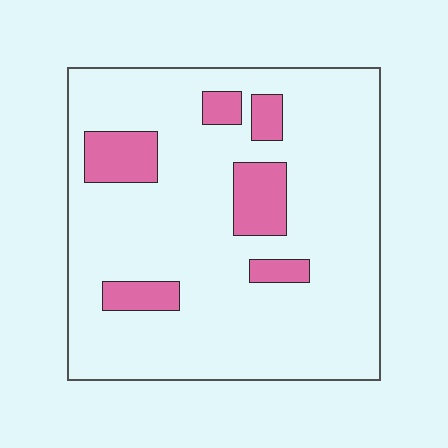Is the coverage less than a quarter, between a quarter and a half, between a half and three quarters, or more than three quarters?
Less than a quarter.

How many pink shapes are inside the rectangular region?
6.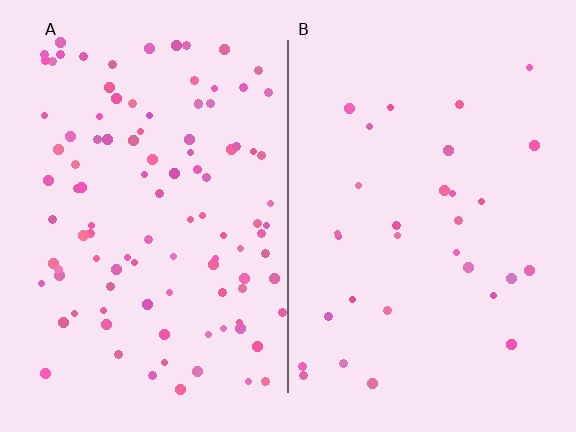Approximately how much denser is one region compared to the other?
Approximately 3.4× — region A over region B.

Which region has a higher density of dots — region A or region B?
A (the left).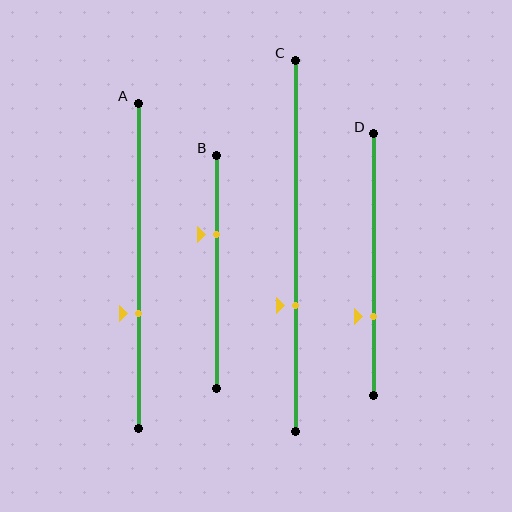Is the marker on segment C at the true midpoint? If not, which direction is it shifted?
No, the marker on segment C is shifted downward by about 16% of the segment length.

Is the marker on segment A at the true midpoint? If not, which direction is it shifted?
No, the marker on segment A is shifted downward by about 15% of the segment length.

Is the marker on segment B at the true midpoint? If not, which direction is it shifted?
No, the marker on segment B is shifted upward by about 16% of the segment length.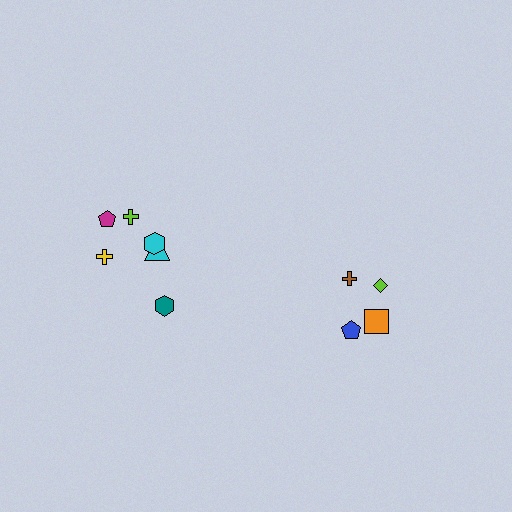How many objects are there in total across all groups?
There are 10 objects.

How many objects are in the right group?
There are 4 objects.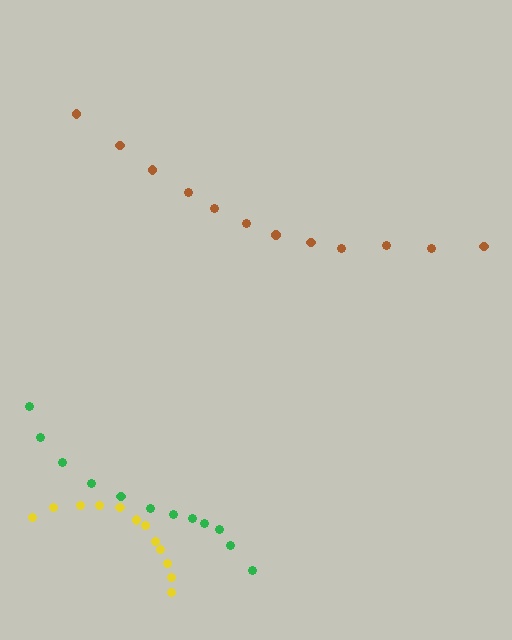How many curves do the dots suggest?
There are 3 distinct paths.